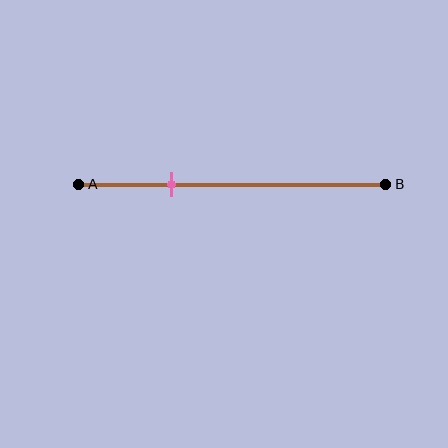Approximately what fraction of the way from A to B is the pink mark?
The pink mark is approximately 30% of the way from A to B.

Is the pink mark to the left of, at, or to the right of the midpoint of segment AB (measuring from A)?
The pink mark is to the left of the midpoint of segment AB.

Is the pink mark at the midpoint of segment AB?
No, the mark is at about 30% from A, not at the 50% midpoint.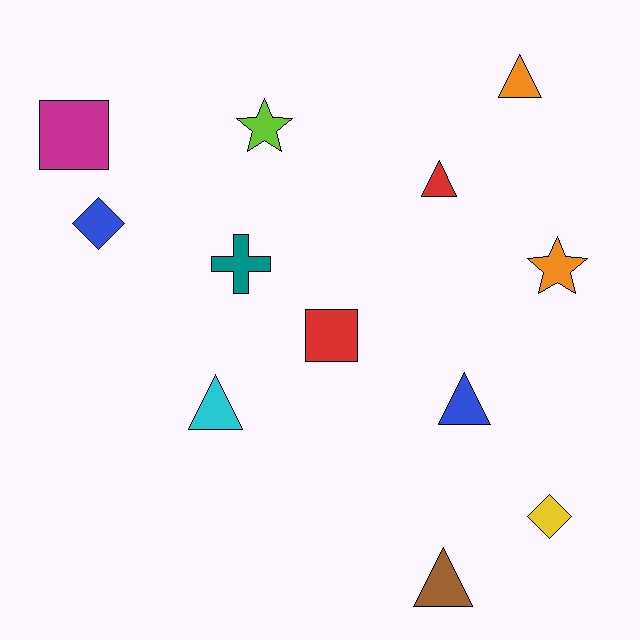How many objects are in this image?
There are 12 objects.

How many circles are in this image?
There are no circles.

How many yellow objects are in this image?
There is 1 yellow object.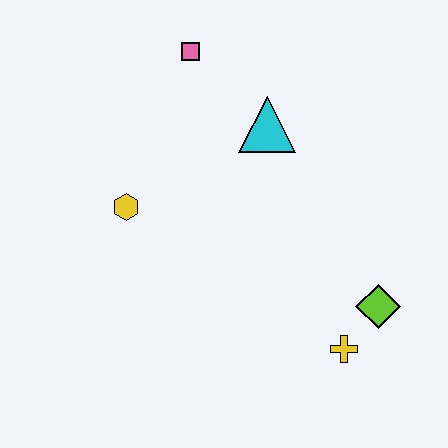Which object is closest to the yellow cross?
The lime diamond is closest to the yellow cross.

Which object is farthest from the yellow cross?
The pink square is farthest from the yellow cross.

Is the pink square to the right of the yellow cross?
No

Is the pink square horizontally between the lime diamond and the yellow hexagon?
Yes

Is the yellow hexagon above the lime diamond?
Yes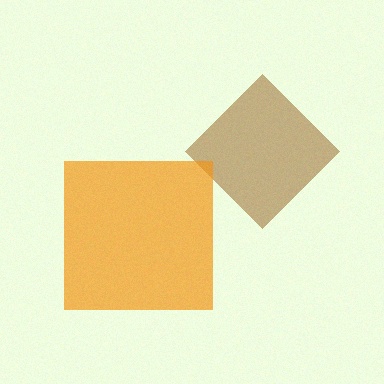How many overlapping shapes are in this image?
There are 2 overlapping shapes in the image.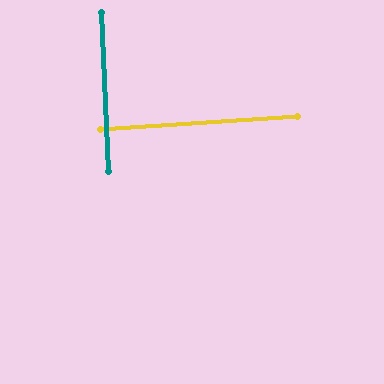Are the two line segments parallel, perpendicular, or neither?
Perpendicular — they meet at approximately 89°.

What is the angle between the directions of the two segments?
Approximately 89 degrees.